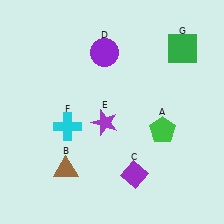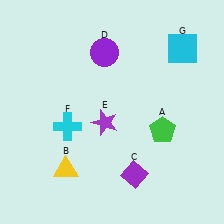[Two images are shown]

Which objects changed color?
B changed from brown to yellow. G changed from green to cyan.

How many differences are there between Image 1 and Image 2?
There are 2 differences between the two images.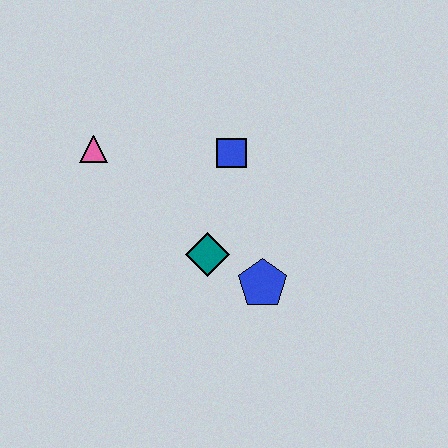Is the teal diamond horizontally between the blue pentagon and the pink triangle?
Yes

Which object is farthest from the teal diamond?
The pink triangle is farthest from the teal diamond.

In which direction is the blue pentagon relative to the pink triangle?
The blue pentagon is to the right of the pink triangle.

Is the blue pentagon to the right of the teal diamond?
Yes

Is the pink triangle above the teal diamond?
Yes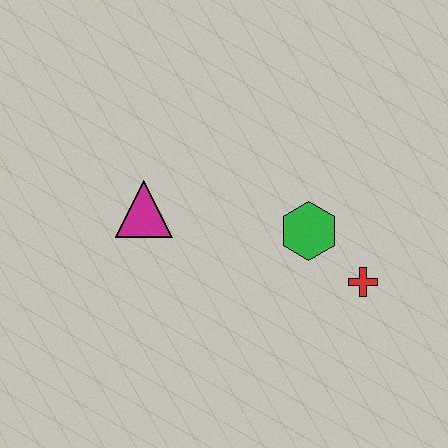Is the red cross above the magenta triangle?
No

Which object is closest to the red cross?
The green hexagon is closest to the red cross.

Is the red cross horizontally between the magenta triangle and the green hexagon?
No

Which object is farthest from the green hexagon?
The magenta triangle is farthest from the green hexagon.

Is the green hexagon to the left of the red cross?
Yes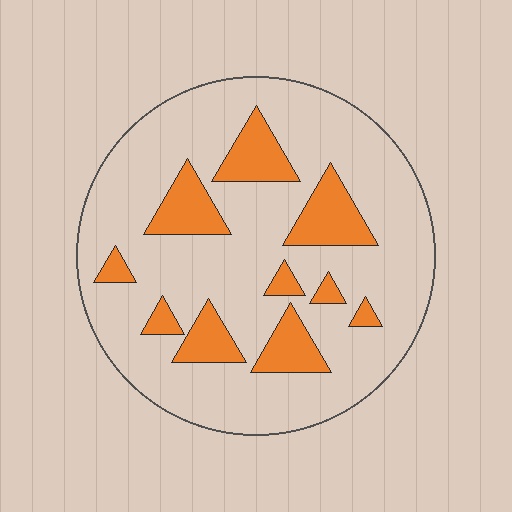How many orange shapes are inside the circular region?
10.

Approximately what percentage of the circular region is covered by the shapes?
Approximately 20%.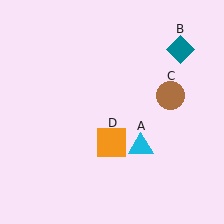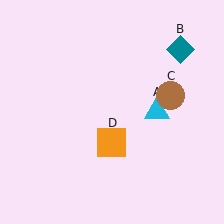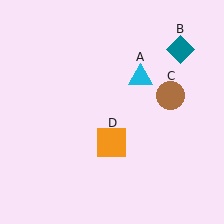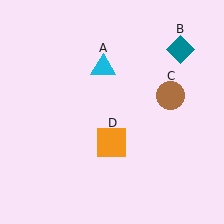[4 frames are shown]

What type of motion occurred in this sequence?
The cyan triangle (object A) rotated counterclockwise around the center of the scene.